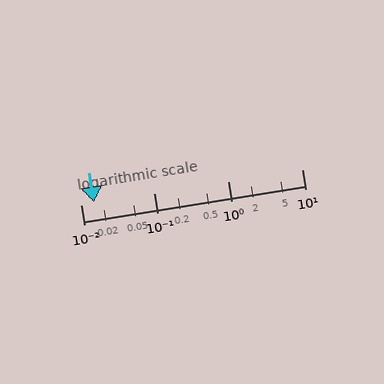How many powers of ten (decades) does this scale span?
The scale spans 3 decades, from 0.01 to 10.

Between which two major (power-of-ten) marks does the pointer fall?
The pointer is between 0.01 and 0.1.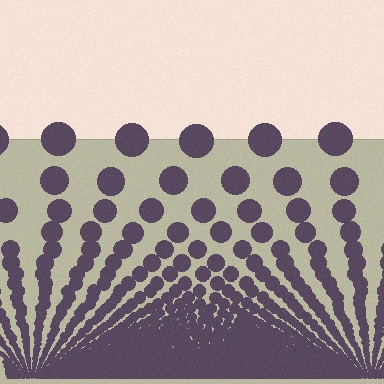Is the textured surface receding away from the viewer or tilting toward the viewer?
The surface appears to tilt toward the viewer. Texture elements get larger and sparser toward the top.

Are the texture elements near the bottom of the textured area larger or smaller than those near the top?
Smaller. The gradient is inverted — elements near the bottom are smaller and denser.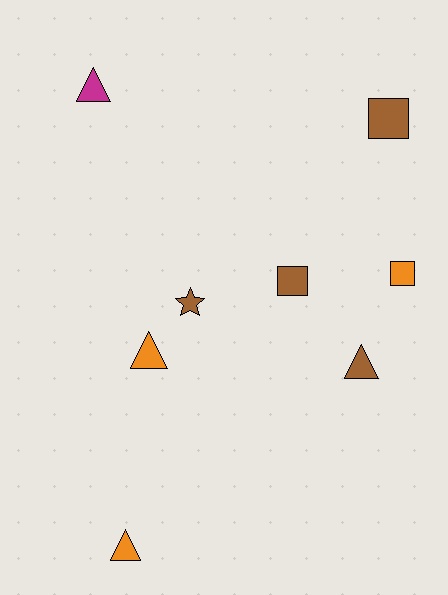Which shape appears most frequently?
Triangle, with 4 objects.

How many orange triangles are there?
There are 2 orange triangles.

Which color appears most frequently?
Brown, with 4 objects.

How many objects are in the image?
There are 8 objects.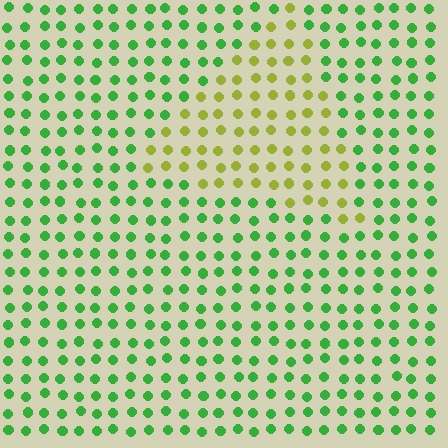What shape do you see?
I see a triangle.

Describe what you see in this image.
The image is filled with small green elements in a uniform arrangement. A triangle-shaped region is visible where the elements are tinted to a slightly different hue, forming a subtle color boundary.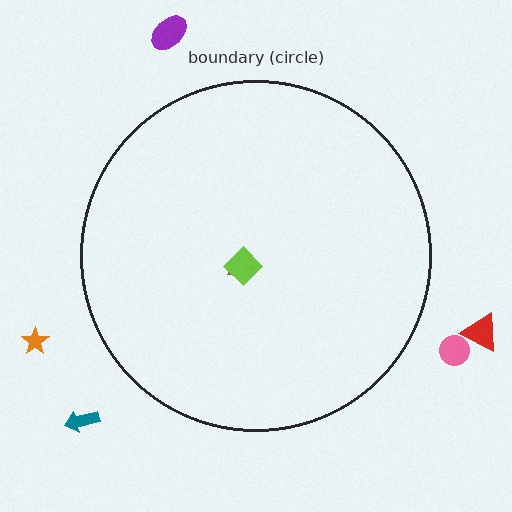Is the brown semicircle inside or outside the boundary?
Inside.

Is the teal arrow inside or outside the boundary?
Outside.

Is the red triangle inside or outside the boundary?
Outside.